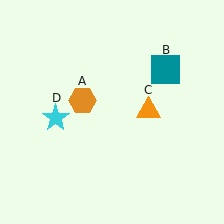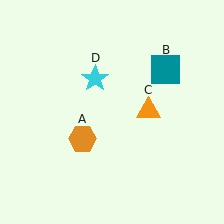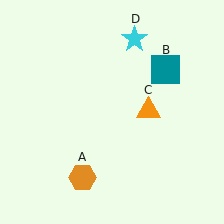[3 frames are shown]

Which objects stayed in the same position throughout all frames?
Teal square (object B) and orange triangle (object C) remained stationary.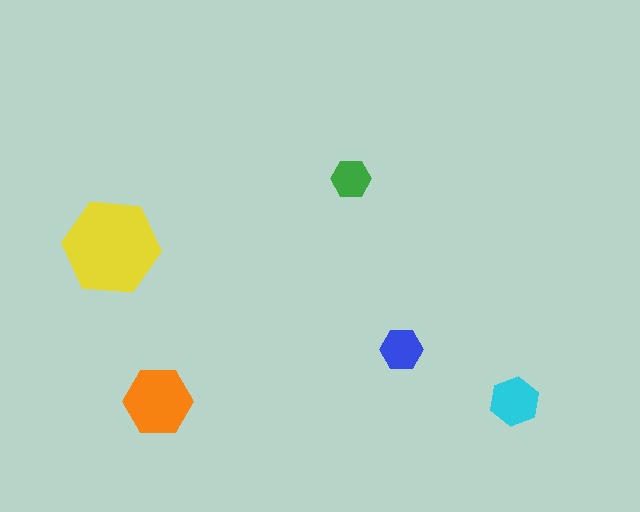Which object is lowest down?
The cyan hexagon is bottommost.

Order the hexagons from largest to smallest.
the yellow one, the orange one, the cyan one, the blue one, the green one.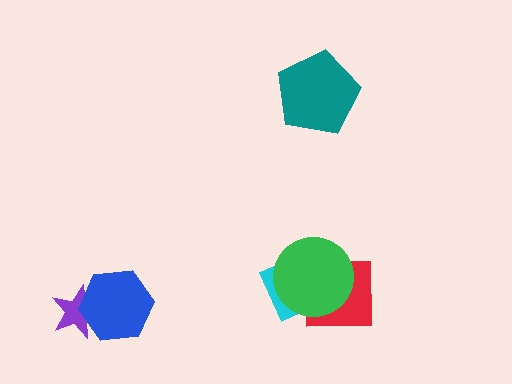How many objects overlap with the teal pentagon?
0 objects overlap with the teal pentagon.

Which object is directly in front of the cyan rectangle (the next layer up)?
The red square is directly in front of the cyan rectangle.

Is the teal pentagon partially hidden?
No, no other shape covers it.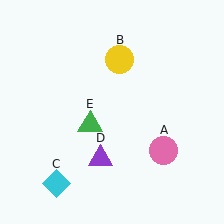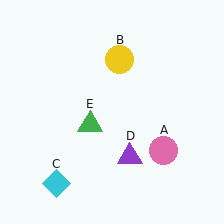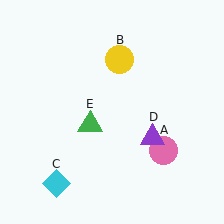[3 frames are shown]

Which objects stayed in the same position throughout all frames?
Pink circle (object A) and yellow circle (object B) and cyan diamond (object C) and green triangle (object E) remained stationary.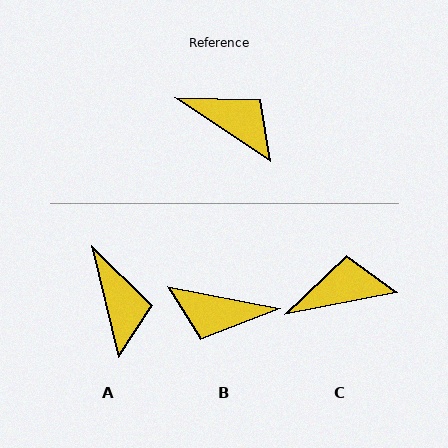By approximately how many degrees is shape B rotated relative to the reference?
Approximately 158 degrees clockwise.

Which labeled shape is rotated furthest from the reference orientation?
B, about 158 degrees away.